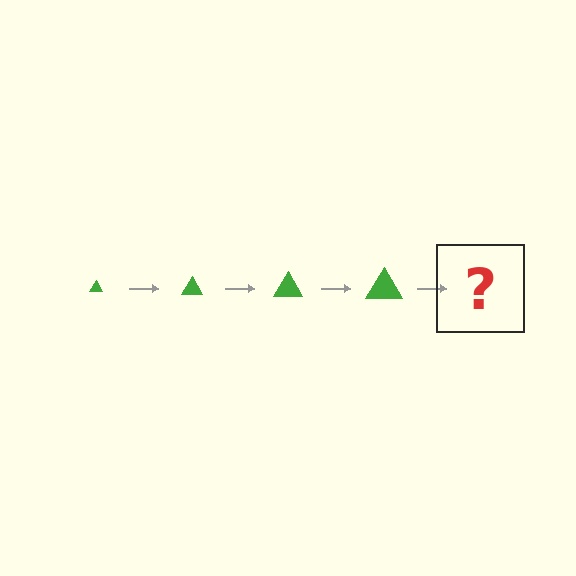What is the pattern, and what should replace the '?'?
The pattern is that the triangle gets progressively larger each step. The '?' should be a green triangle, larger than the previous one.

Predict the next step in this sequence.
The next step is a green triangle, larger than the previous one.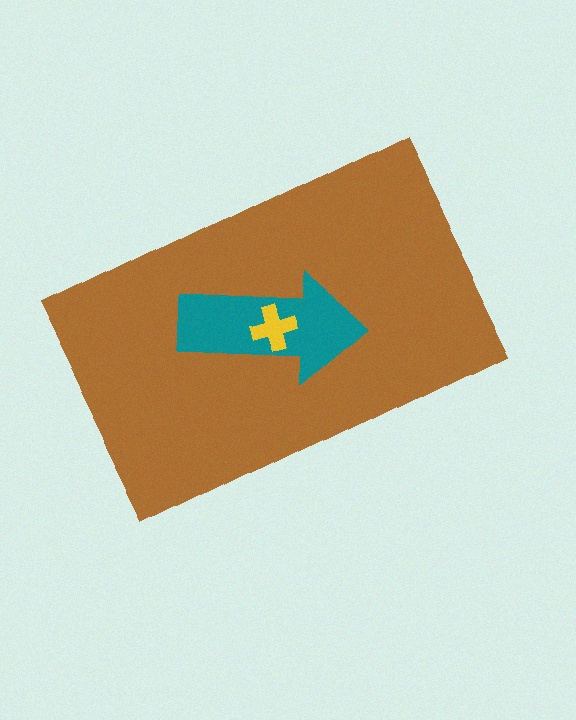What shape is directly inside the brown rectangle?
The teal arrow.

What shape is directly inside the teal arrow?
The yellow cross.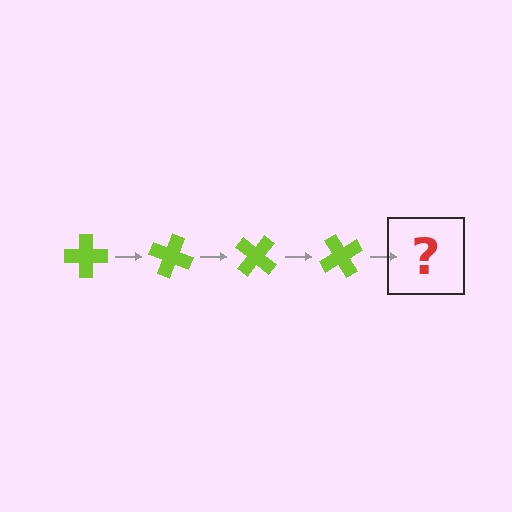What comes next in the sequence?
The next element should be a lime cross rotated 80 degrees.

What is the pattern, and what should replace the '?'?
The pattern is that the cross rotates 20 degrees each step. The '?' should be a lime cross rotated 80 degrees.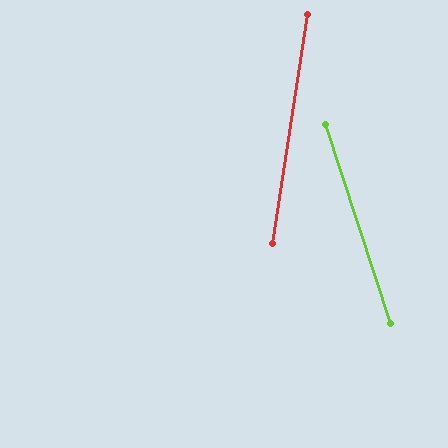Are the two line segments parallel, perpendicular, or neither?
Neither parallel nor perpendicular — they differ by about 27°.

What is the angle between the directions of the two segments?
Approximately 27 degrees.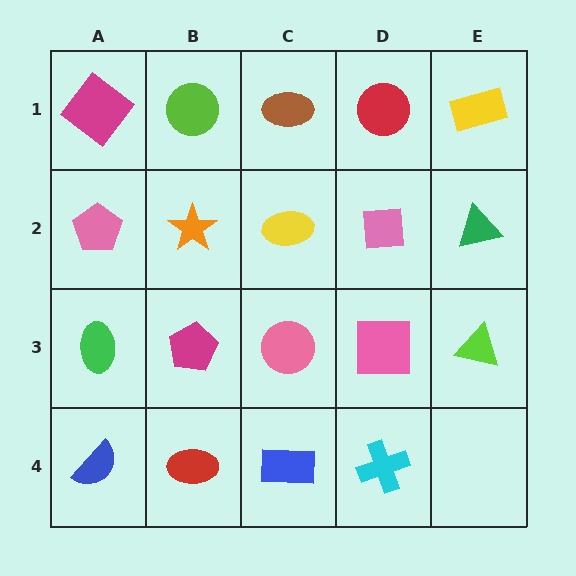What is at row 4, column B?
A red ellipse.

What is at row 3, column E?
A lime triangle.